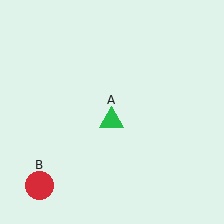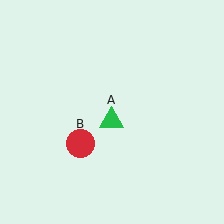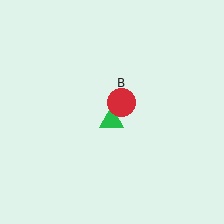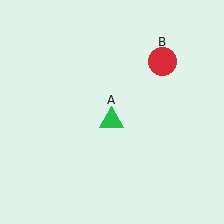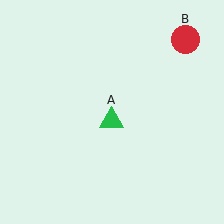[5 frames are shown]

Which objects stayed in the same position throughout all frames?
Green triangle (object A) remained stationary.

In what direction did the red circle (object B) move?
The red circle (object B) moved up and to the right.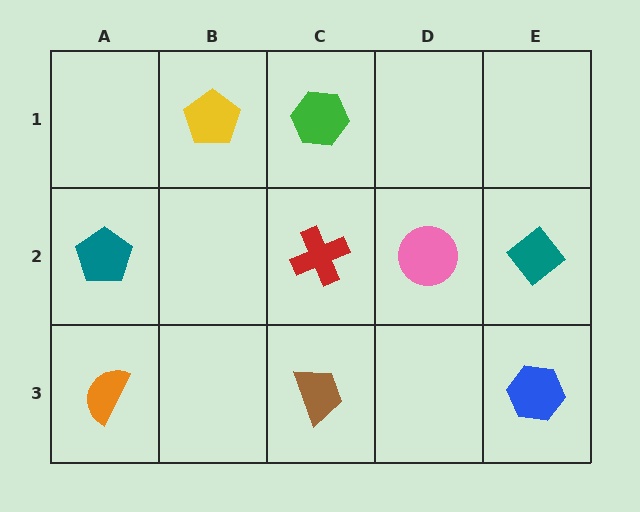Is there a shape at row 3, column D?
No, that cell is empty.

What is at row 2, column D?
A pink circle.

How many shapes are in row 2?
4 shapes.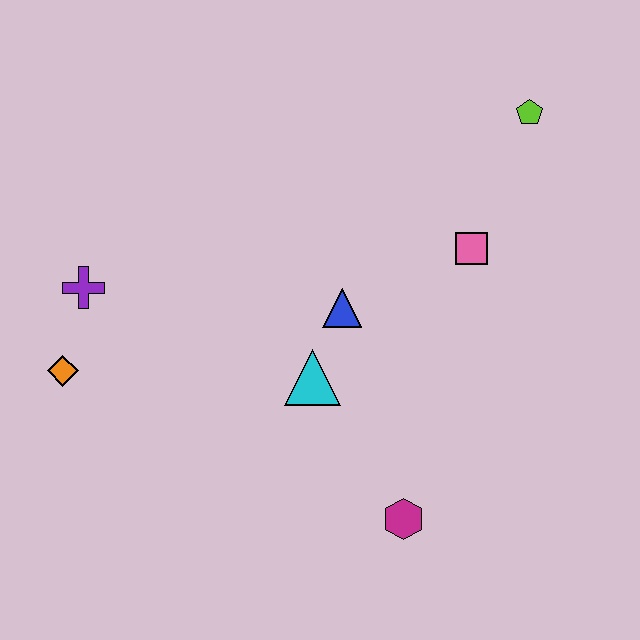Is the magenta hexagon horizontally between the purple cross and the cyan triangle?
No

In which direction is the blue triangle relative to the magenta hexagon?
The blue triangle is above the magenta hexagon.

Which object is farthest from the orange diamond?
The lime pentagon is farthest from the orange diamond.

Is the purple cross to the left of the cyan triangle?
Yes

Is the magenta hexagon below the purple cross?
Yes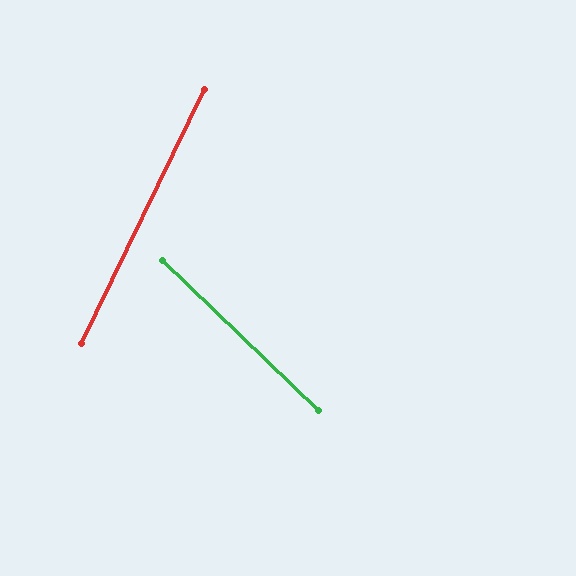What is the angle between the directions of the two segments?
Approximately 72 degrees.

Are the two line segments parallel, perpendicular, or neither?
Neither parallel nor perpendicular — they differ by about 72°.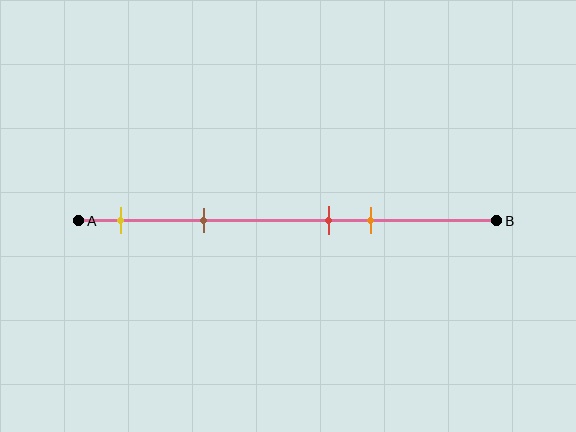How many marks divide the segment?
There are 4 marks dividing the segment.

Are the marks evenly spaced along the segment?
No, the marks are not evenly spaced.